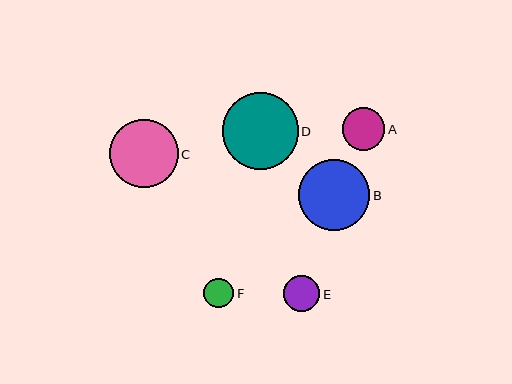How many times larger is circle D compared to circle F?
Circle D is approximately 2.6 times the size of circle F.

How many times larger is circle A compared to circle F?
Circle A is approximately 1.4 times the size of circle F.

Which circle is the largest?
Circle D is the largest with a size of approximately 76 pixels.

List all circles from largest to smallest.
From largest to smallest: D, B, C, A, E, F.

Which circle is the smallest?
Circle F is the smallest with a size of approximately 30 pixels.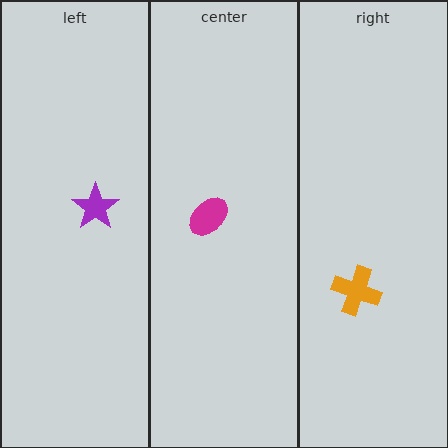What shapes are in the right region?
The orange cross.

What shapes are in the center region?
The magenta ellipse.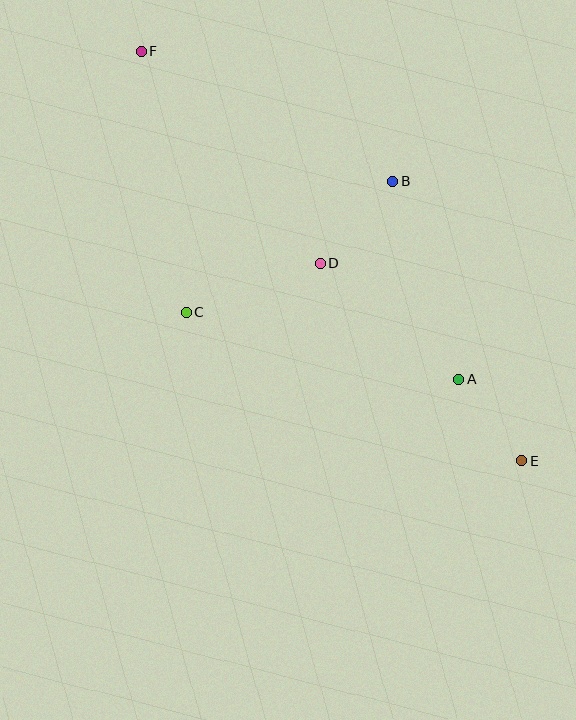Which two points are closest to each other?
Points A and E are closest to each other.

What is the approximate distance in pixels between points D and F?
The distance between D and F is approximately 277 pixels.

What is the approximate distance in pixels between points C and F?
The distance between C and F is approximately 265 pixels.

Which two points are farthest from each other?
Points E and F are farthest from each other.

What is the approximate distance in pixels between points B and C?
The distance between B and C is approximately 244 pixels.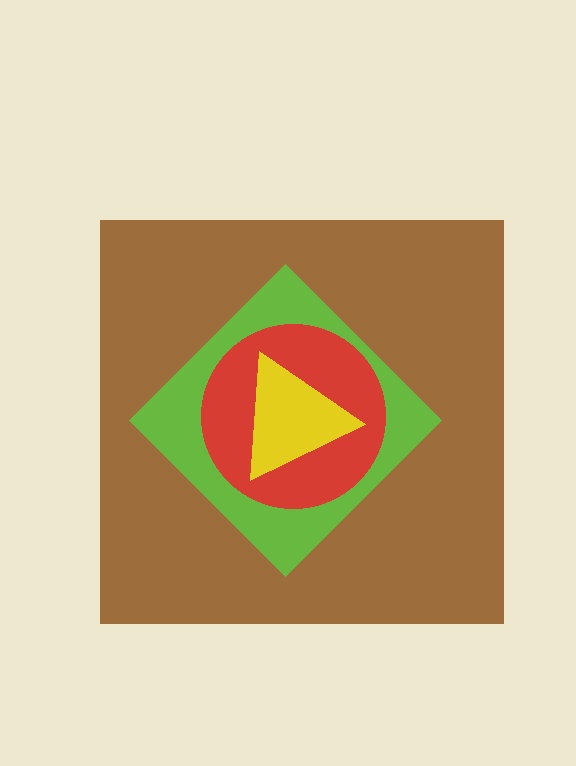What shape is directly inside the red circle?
The yellow triangle.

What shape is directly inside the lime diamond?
The red circle.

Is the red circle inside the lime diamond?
Yes.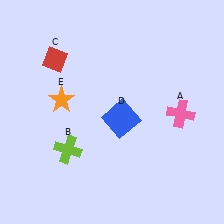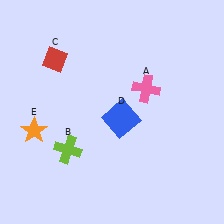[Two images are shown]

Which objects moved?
The objects that moved are: the pink cross (A), the orange star (E).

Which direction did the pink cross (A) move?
The pink cross (A) moved left.